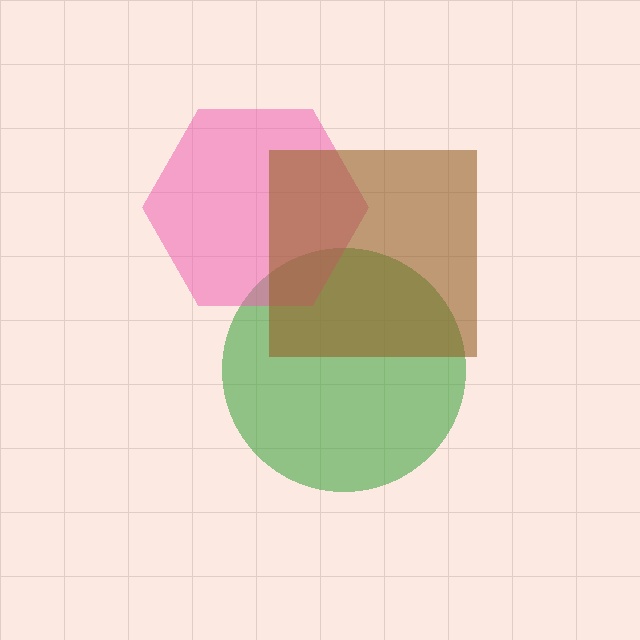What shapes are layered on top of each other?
The layered shapes are: a green circle, a pink hexagon, a brown square.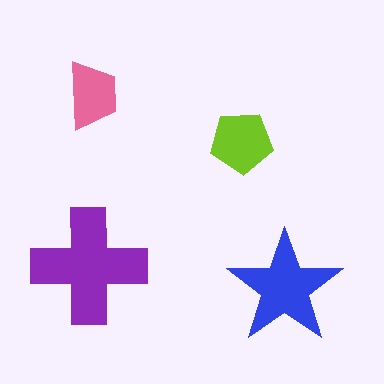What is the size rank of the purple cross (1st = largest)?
1st.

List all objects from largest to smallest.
The purple cross, the blue star, the lime pentagon, the pink trapezoid.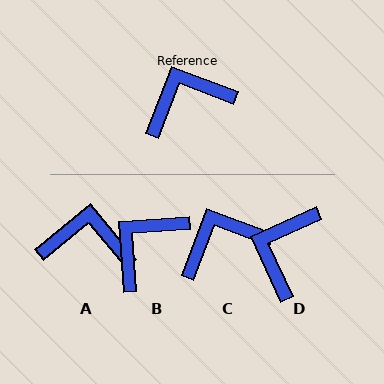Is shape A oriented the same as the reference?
No, it is off by about 30 degrees.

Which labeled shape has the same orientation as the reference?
C.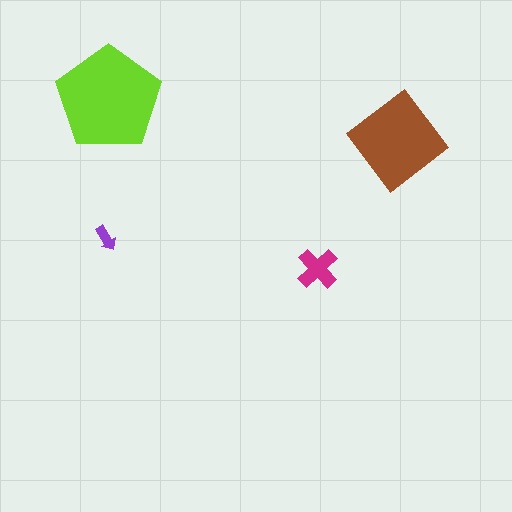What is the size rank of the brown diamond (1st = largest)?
2nd.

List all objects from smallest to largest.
The purple arrow, the magenta cross, the brown diamond, the lime pentagon.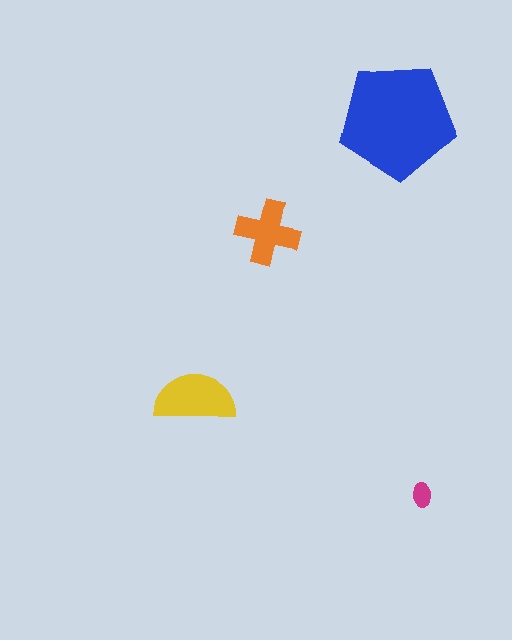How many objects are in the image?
There are 4 objects in the image.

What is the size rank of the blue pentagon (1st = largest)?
1st.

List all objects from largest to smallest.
The blue pentagon, the yellow semicircle, the orange cross, the magenta ellipse.